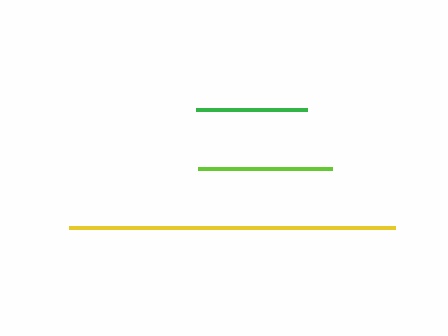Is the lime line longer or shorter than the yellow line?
The yellow line is longer than the lime line.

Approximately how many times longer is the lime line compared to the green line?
The lime line is approximately 1.2 times the length of the green line.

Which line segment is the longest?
The yellow line is the longest at approximately 326 pixels.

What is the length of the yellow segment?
The yellow segment is approximately 326 pixels long.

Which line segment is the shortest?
The green line is the shortest at approximately 110 pixels.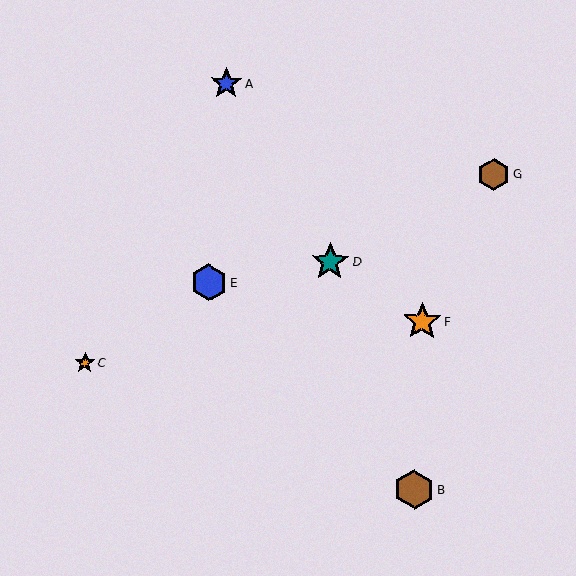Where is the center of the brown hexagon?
The center of the brown hexagon is at (414, 490).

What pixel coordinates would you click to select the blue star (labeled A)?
Click at (226, 83) to select the blue star A.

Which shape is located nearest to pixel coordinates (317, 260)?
The teal star (labeled D) at (330, 262) is nearest to that location.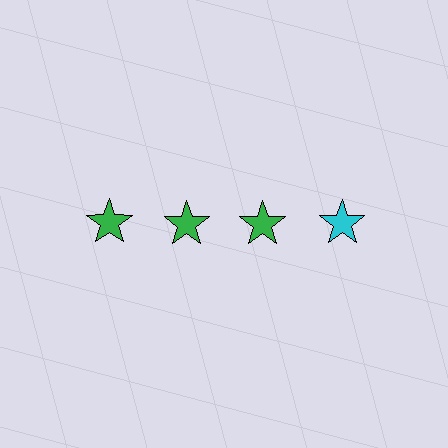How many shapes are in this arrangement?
There are 4 shapes arranged in a grid pattern.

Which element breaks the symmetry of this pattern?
The cyan star in the top row, second from right column breaks the symmetry. All other shapes are green stars.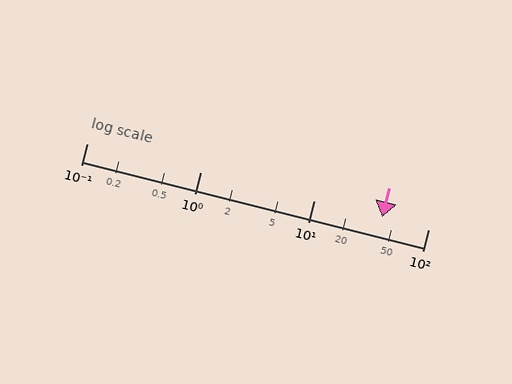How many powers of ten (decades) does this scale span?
The scale spans 3 decades, from 0.1 to 100.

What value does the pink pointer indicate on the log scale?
The pointer indicates approximately 39.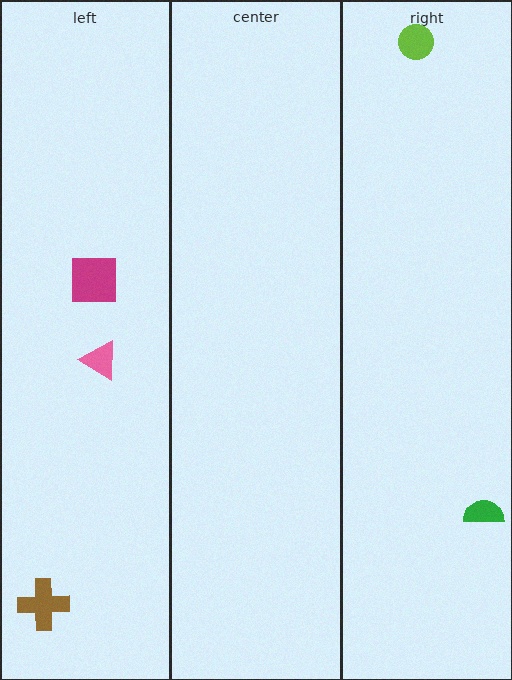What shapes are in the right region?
The green semicircle, the lime circle.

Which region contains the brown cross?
The left region.